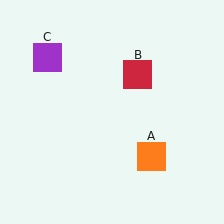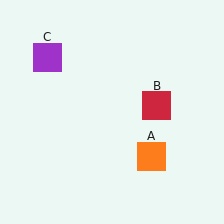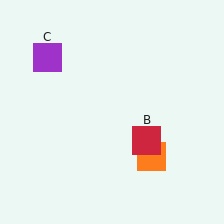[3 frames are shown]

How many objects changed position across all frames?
1 object changed position: red square (object B).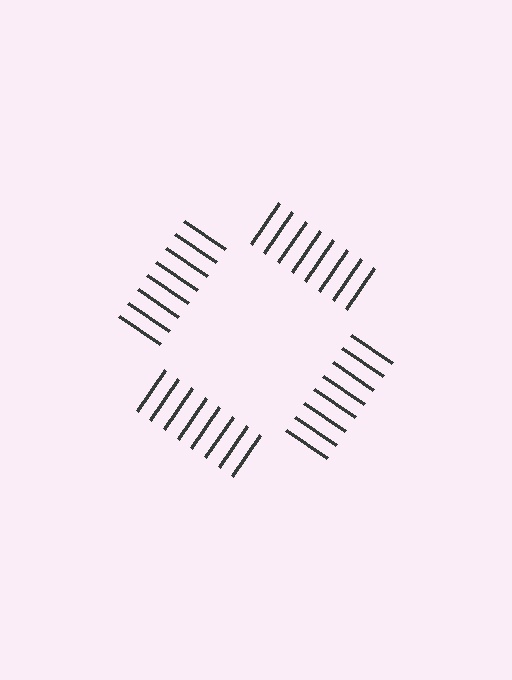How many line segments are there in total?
32 — 8 along each of the 4 edges.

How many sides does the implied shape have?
4 sides — the line-ends trace a square.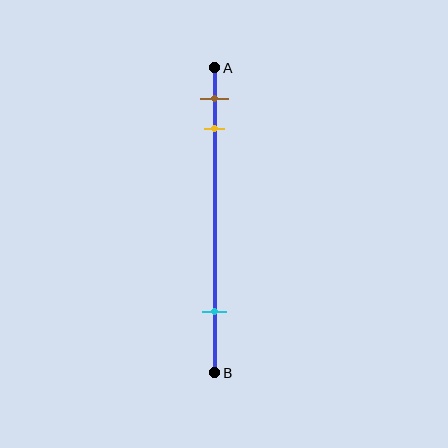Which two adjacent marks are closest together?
The brown and yellow marks are the closest adjacent pair.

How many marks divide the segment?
There are 3 marks dividing the segment.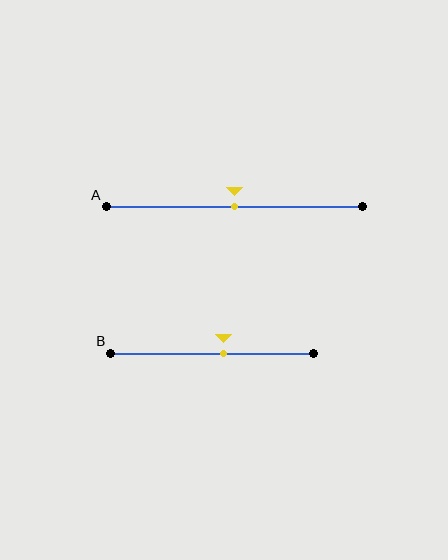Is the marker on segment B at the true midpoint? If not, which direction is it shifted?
No, the marker on segment B is shifted to the right by about 6% of the segment length.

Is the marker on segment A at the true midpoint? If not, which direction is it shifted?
Yes, the marker on segment A is at the true midpoint.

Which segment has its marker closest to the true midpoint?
Segment A has its marker closest to the true midpoint.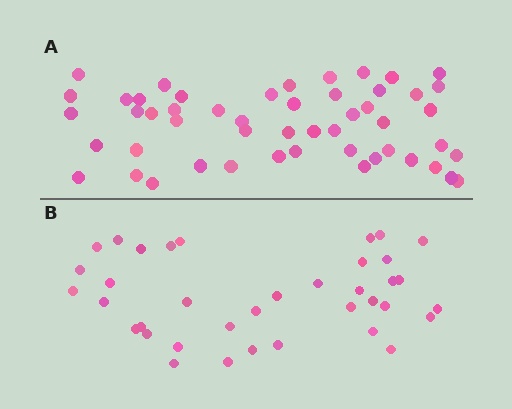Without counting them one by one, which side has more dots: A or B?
Region A (the top region) has more dots.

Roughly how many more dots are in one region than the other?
Region A has approximately 15 more dots than region B.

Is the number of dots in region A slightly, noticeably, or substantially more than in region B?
Region A has noticeably more, but not dramatically so. The ratio is roughly 1.4 to 1.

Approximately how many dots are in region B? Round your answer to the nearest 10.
About 40 dots. (The exact count is 37, which rounds to 40.)